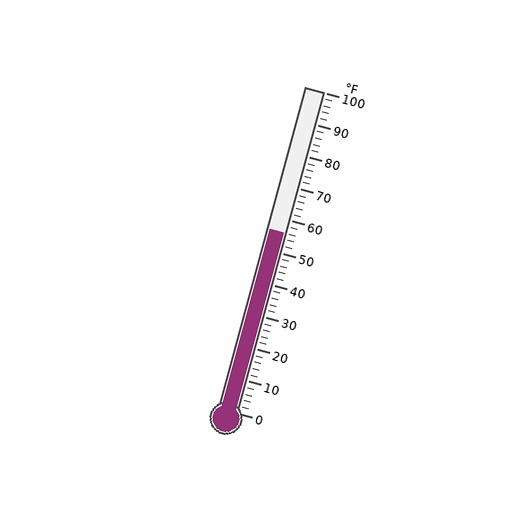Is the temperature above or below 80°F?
The temperature is below 80°F.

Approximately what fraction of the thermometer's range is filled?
The thermometer is filled to approximately 55% of its range.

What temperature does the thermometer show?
The thermometer shows approximately 56°F.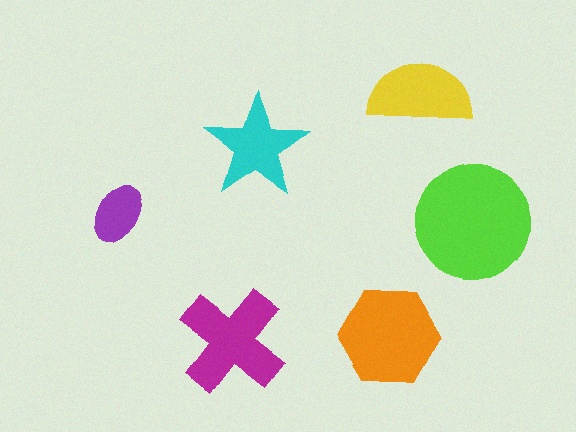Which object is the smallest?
The purple ellipse.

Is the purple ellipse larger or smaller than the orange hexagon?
Smaller.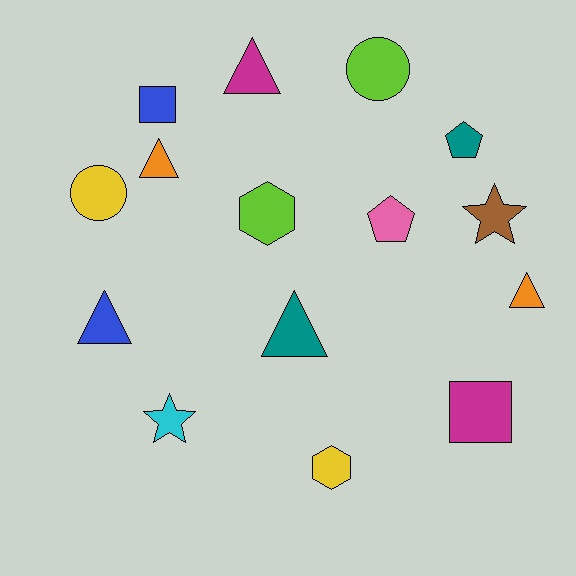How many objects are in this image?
There are 15 objects.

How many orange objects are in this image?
There are 2 orange objects.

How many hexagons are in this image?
There are 2 hexagons.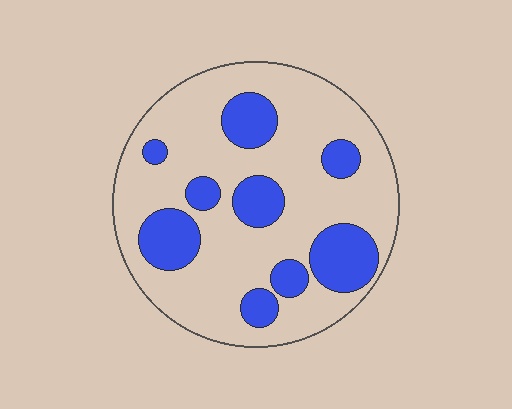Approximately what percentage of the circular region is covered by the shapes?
Approximately 25%.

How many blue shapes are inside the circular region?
9.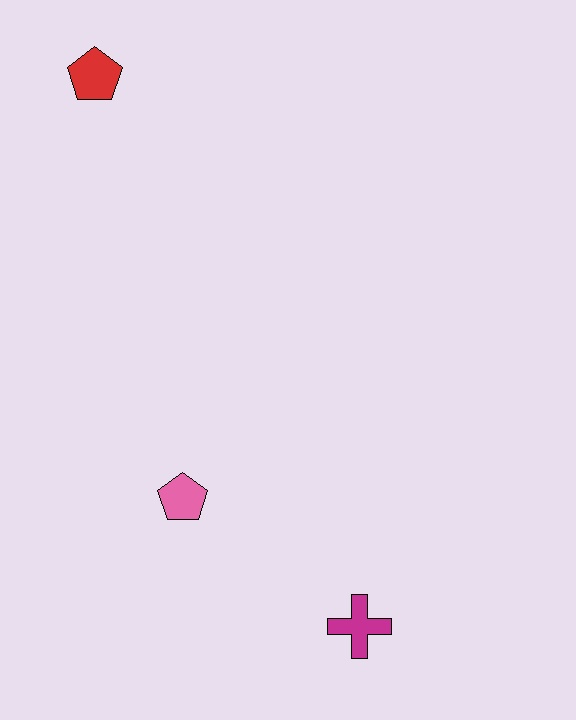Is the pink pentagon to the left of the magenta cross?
Yes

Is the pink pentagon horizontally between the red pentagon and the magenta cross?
Yes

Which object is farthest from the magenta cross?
The red pentagon is farthest from the magenta cross.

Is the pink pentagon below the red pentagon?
Yes